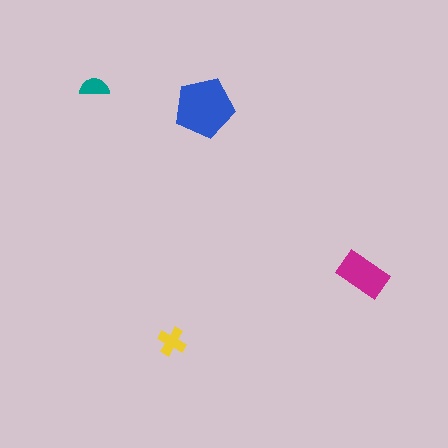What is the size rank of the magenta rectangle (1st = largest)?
2nd.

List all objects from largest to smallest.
The blue pentagon, the magenta rectangle, the yellow cross, the teal semicircle.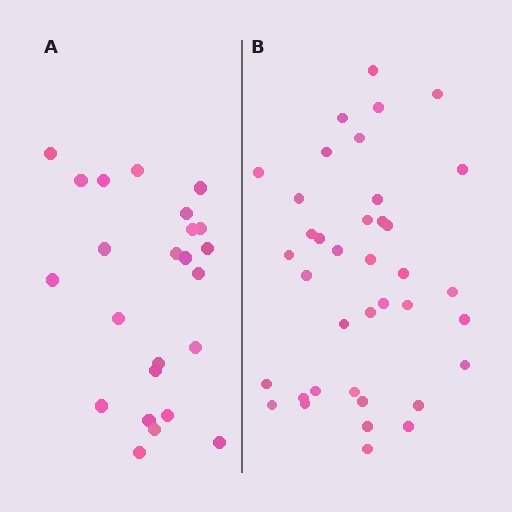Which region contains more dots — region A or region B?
Region B (the right region) has more dots.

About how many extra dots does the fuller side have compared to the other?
Region B has approximately 15 more dots than region A.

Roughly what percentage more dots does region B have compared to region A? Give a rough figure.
About 60% more.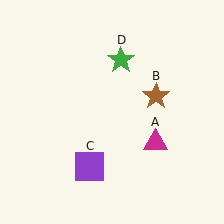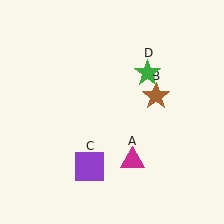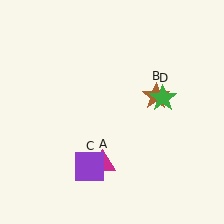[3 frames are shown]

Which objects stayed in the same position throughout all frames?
Brown star (object B) and purple square (object C) remained stationary.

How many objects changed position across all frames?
2 objects changed position: magenta triangle (object A), green star (object D).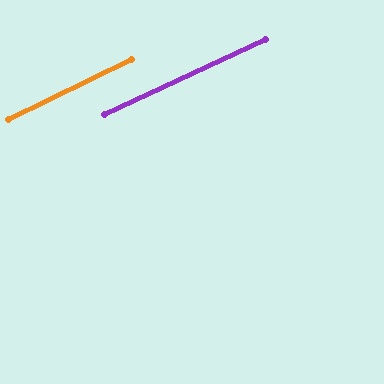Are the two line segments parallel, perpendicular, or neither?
Parallel — their directions differ by only 0.9°.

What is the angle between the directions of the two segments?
Approximately 1 degree.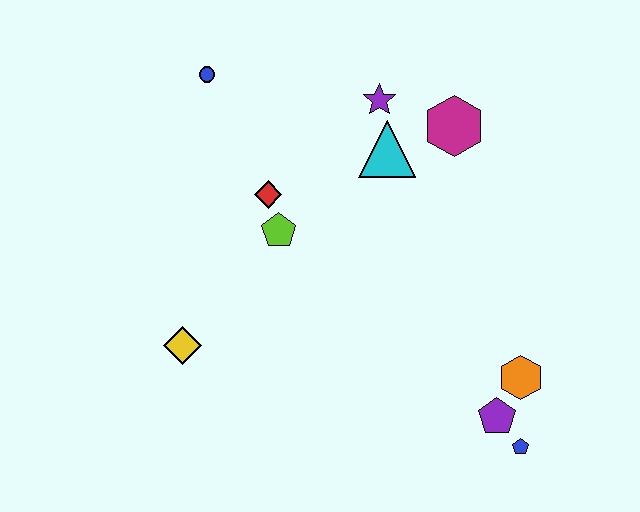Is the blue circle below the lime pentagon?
No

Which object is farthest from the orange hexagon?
The blue circle is farthest from the orange hexagon.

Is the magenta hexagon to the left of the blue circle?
No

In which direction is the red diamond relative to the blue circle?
The red diamond is below the blue circle.